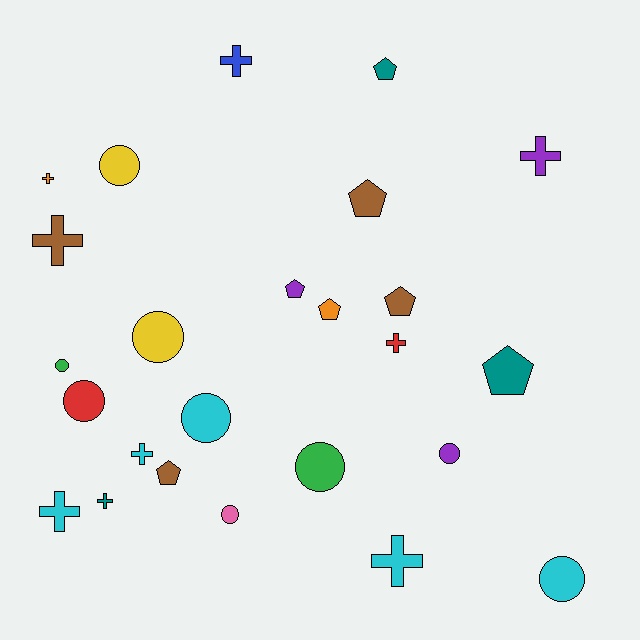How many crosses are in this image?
There are 9 crosses.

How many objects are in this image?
There are 25 objects.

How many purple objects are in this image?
There are 3 purple objects.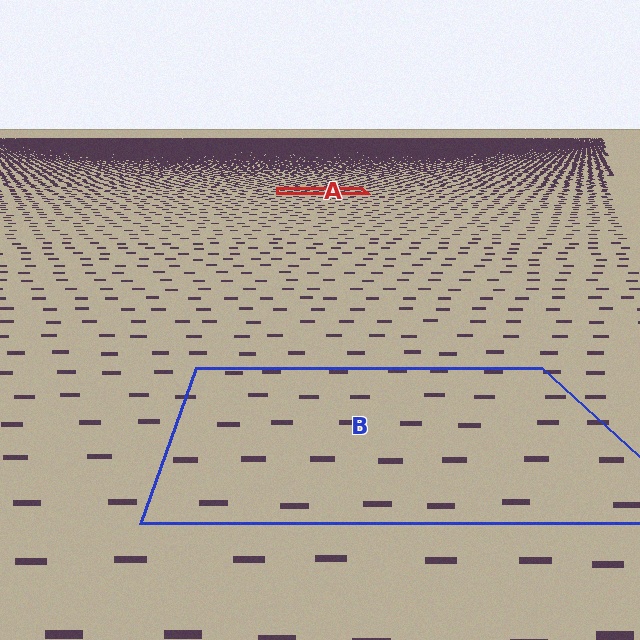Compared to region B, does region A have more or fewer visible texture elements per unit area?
Region A has more texture elements per unit area — they are packed more densely because it is farther away.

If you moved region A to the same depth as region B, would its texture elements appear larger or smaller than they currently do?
They would appear larger. At a closer depth, the same texture elements are projected at a bigger on-screen size.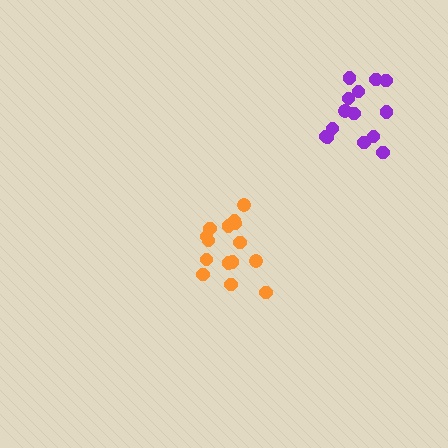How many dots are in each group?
Group 1: 15 dots, Group 2: 14 dots (29 total).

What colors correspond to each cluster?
The clusters are colored: orange, purple.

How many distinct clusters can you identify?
There are 2 distinct clusters.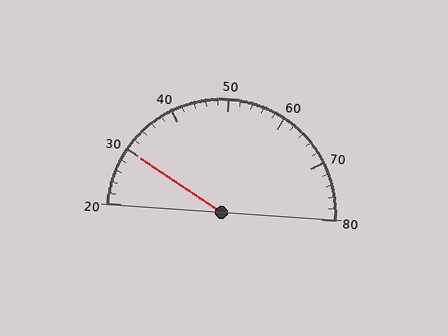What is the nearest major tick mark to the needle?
The nearest major tick mark is 30.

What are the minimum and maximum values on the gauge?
The gauge ranges from 20 to 80.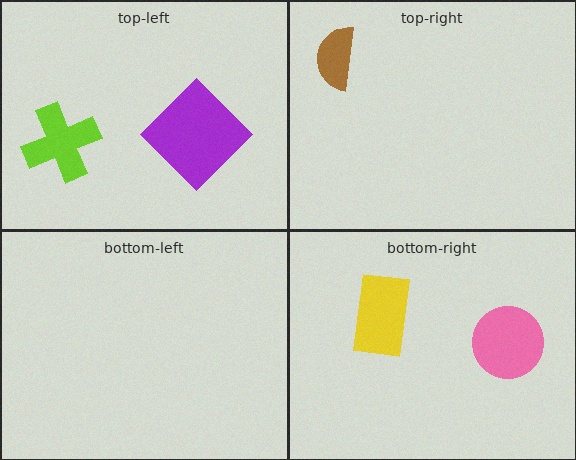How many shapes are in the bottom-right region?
2.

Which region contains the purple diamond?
The top-left region.